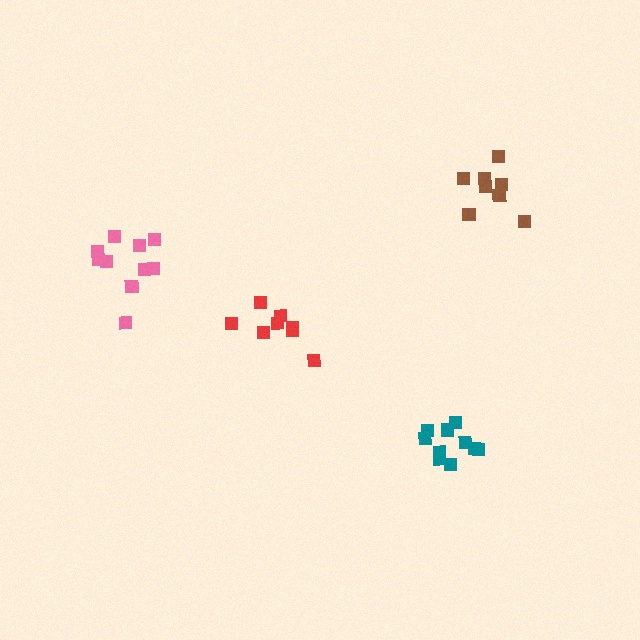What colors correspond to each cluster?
The clusters are colored: brown, teal, pink, red.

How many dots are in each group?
Group 1: 8 dots, Group 2: 10 dots, Group 3: 10 dots, Group 4: 8 dots (36 total).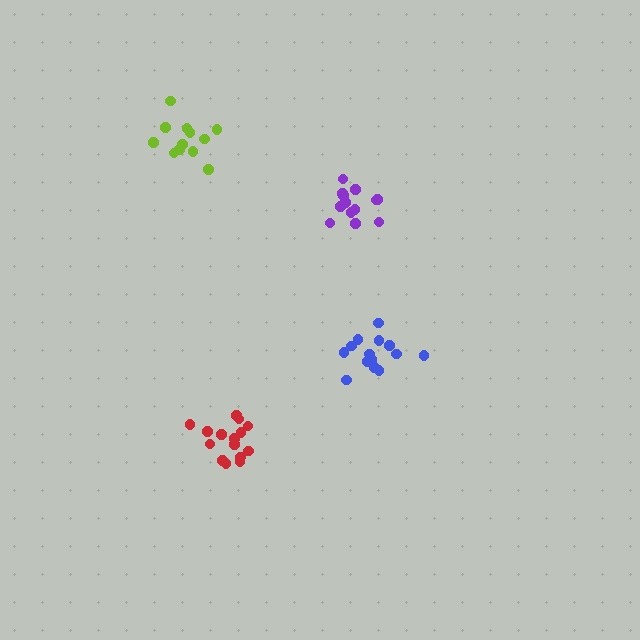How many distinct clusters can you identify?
There are 4 distinct clusters.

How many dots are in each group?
Group 1: 13 dots, Group 2: 14 dots, Group 3: 15 dots, Group 4: 12 dots (54 total).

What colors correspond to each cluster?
The clusters are colored: purple, blue, red, lime.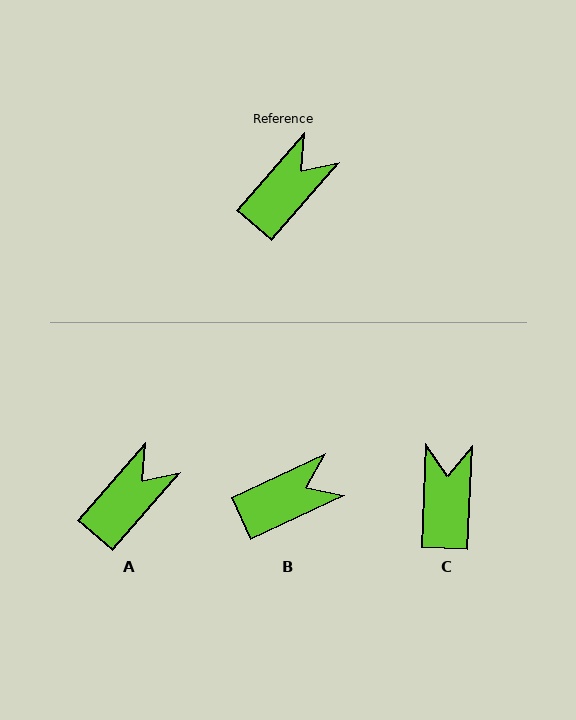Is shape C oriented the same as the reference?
No, it is off by about 39 degrees.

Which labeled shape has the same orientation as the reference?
A.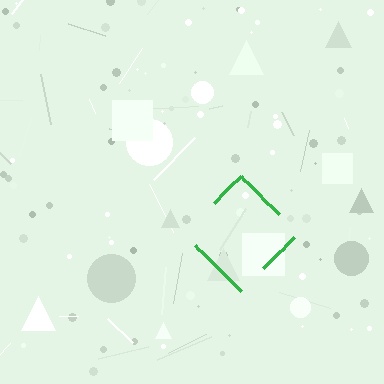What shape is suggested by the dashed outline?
The dashed outline suggests a diamond.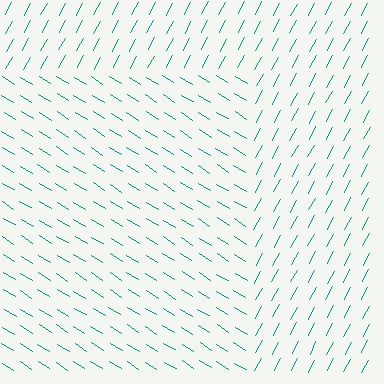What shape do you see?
I see a rectangle.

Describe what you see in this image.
The image is filled with small teal line segments. A rectangle region in the image has lines oriented differently from the surrounding lines, creating a visible texture boundary.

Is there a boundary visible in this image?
Yes, there is a texture boundary formed by a change in line orientation.